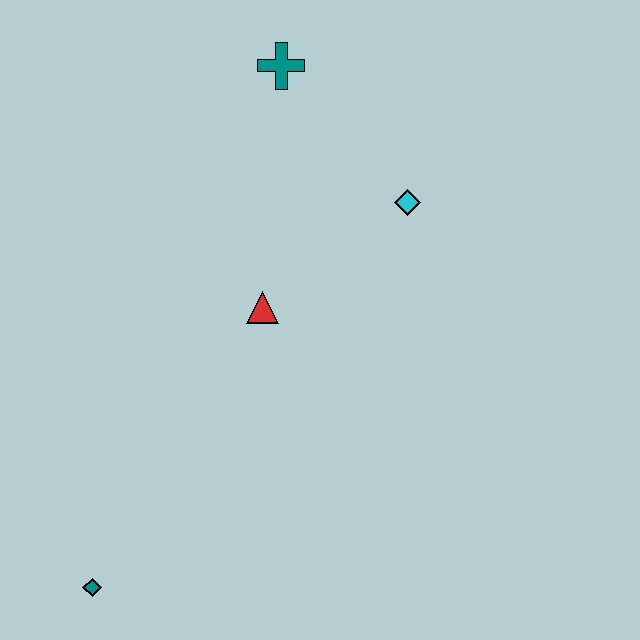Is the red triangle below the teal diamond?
No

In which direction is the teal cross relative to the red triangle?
The teal cross is above the red triangle.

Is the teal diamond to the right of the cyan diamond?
No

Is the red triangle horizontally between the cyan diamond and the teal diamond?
Yes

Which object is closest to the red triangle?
The cyan diamond is closest to the red triangle.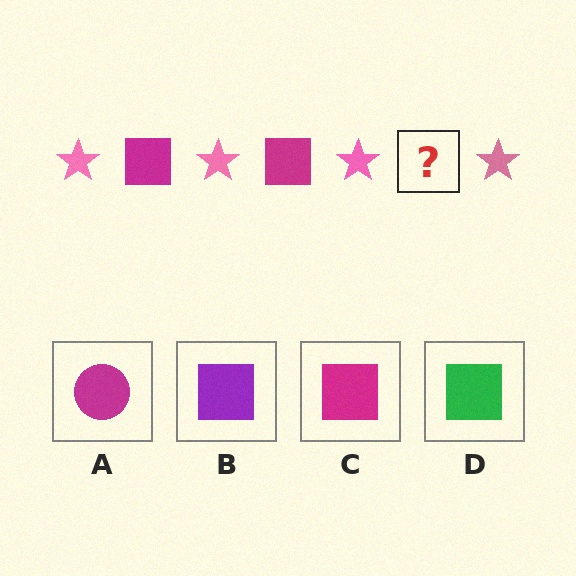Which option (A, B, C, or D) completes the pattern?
C.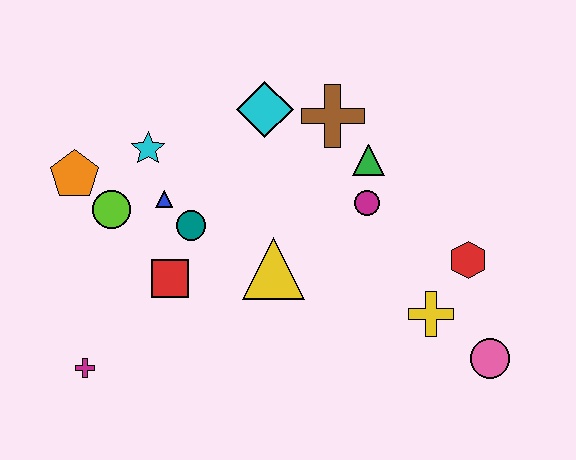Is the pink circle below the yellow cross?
Yes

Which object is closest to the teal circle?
The blue triangle is closest to the teal circle.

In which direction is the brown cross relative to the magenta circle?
The brown cross is above the magenta circle.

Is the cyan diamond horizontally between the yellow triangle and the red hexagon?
No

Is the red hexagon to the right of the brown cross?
Yes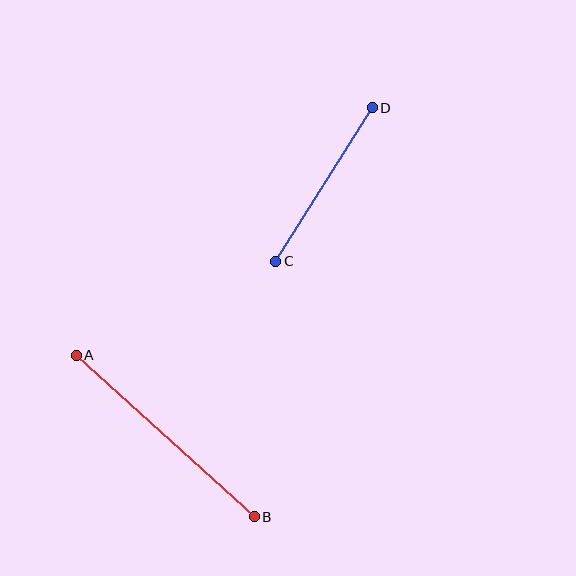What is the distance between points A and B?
The distance is approximately 241 pixels.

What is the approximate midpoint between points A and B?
The midpoint is at approximately (165, 436) pixels.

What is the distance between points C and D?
The distance is approximately 181 pixels.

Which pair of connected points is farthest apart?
Points A and B are farthest apart.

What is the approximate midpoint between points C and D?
The midpoint is at approximately (324, 184) pixels.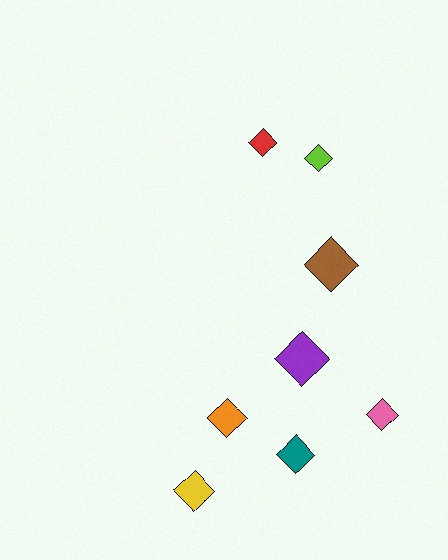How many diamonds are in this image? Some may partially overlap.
There are 8 diamonds.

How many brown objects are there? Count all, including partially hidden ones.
There is 1 brown object.